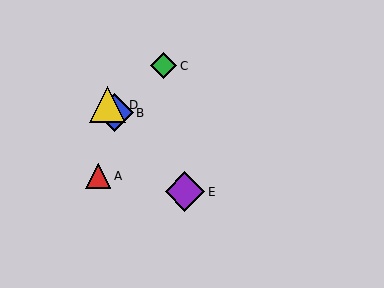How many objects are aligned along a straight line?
3 objects (B, D, E) are aligned along a straight line.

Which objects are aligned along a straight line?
Objects B, D, E are aligned along a straight line.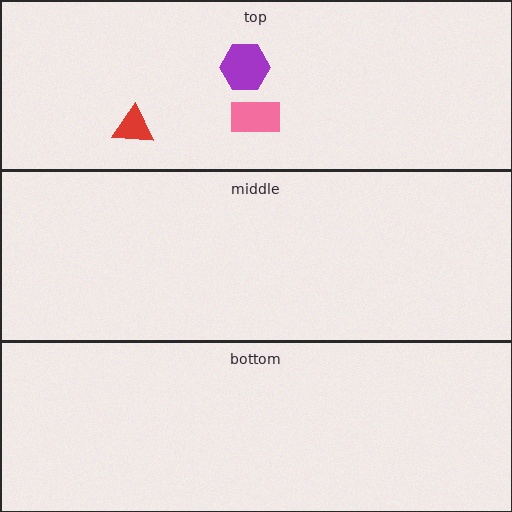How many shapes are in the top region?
3.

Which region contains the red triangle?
The top region.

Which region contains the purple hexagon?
The top region.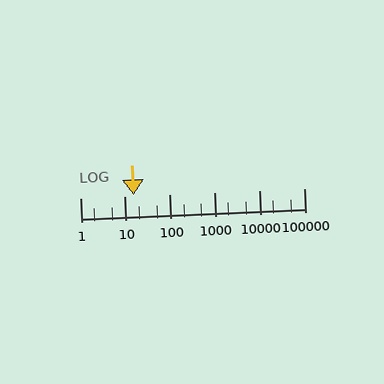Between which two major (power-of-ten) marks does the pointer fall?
The pointer is between 10 and 100.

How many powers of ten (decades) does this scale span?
The scale spans 5 decades, from 1 to 100000.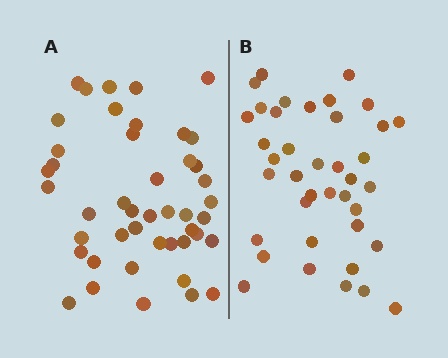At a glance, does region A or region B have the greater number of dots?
Region A (the left region) has more dots.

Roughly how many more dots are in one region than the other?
Region A has about 6 more dots than region B.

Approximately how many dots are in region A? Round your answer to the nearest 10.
About 40 dots. (The exact count is 45, which rounds to 40.)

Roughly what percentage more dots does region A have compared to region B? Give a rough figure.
About 15% more.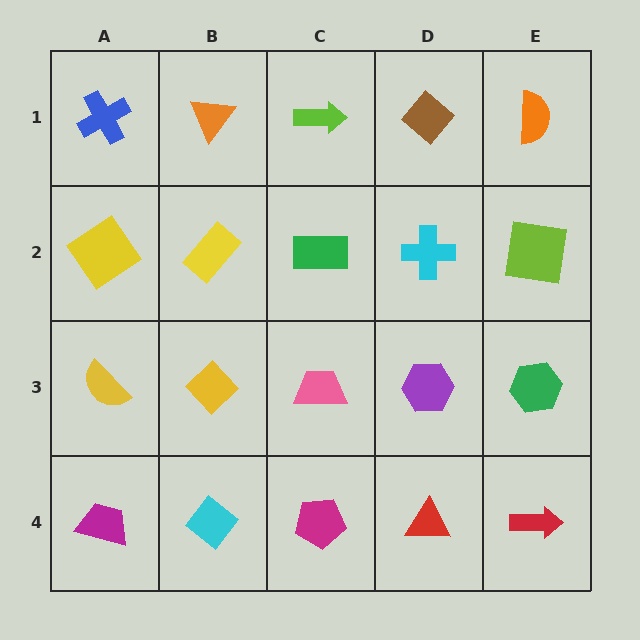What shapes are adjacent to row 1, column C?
A green rectangle (row 2, column C), an orange triangle (row 1, column B), a brown diamond (row 1, column D).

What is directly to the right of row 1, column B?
A lime arrow.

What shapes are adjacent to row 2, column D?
A brown diamond (row 1, column D), a purple hexagon (row 3, column D), a green rectangle (row 2, column C), a lime square (row 2, column E).